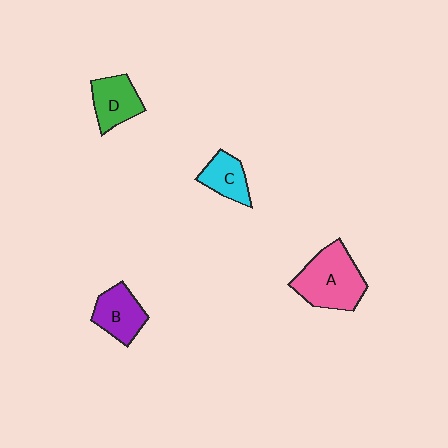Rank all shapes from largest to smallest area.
From largest to smallest: A (pink), B (purple), D (green), C (cyan).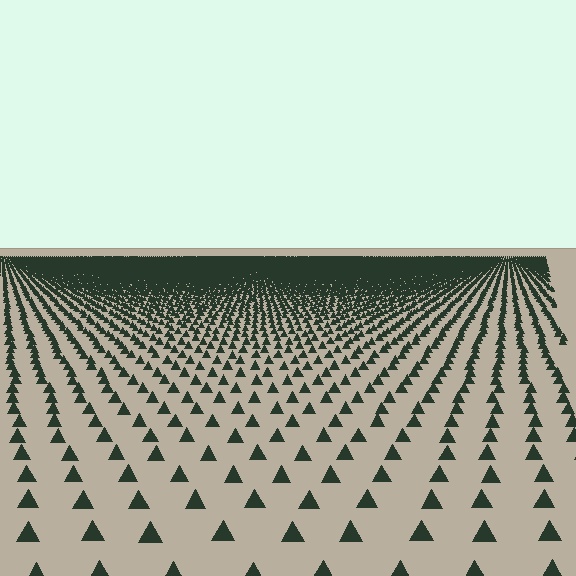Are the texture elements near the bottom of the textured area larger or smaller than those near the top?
Larger. Near the bottom, elements are closer to the viewer and appear at a bigger on-screen size.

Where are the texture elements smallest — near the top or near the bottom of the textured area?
Near the top.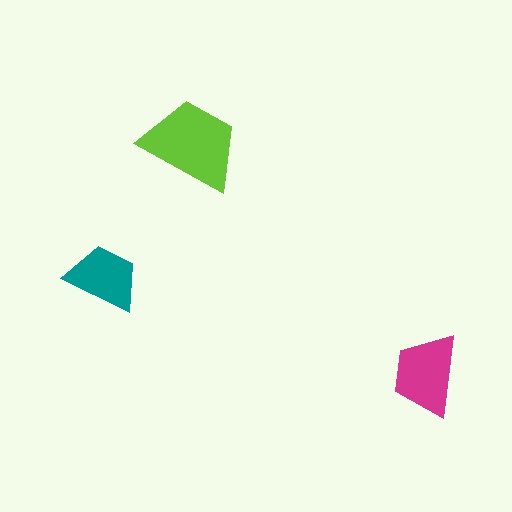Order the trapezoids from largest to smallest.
the lime one, the magenta one, the teal one.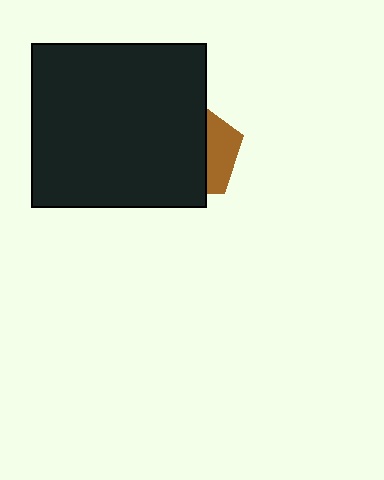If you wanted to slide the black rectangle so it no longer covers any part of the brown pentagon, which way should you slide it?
Slide it left — that is the most direct way to separate the two shapes.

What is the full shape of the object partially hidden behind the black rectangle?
The partially hidden object is a brown pentagon.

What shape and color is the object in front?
The object in front is a black rectangle.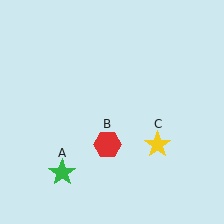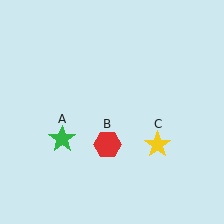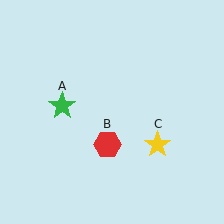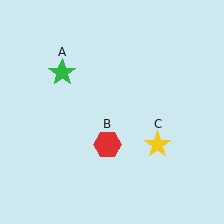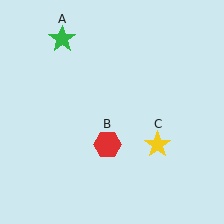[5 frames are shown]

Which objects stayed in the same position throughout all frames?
Red hexagon (object B) and yellow star (object C) remained stationary.